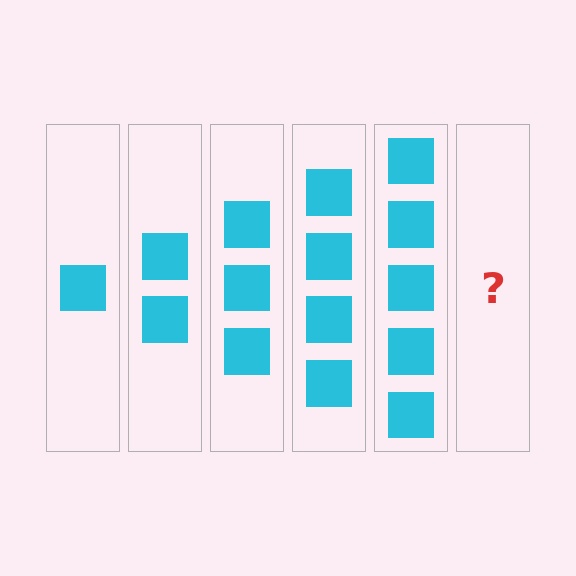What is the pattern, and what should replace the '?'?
The pattern is that each step adds one more square. The '?' should be 6 squares.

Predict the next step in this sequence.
The next step is 6 squares.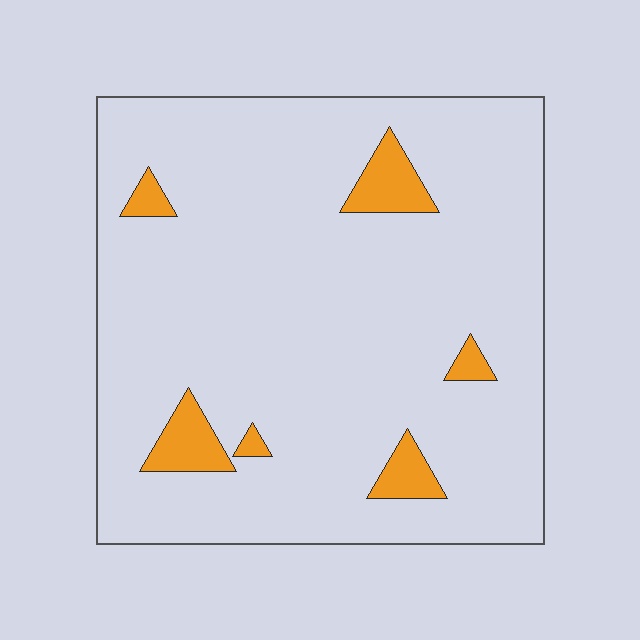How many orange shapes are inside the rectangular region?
6.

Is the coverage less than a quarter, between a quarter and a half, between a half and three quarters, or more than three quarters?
Less than a quarter.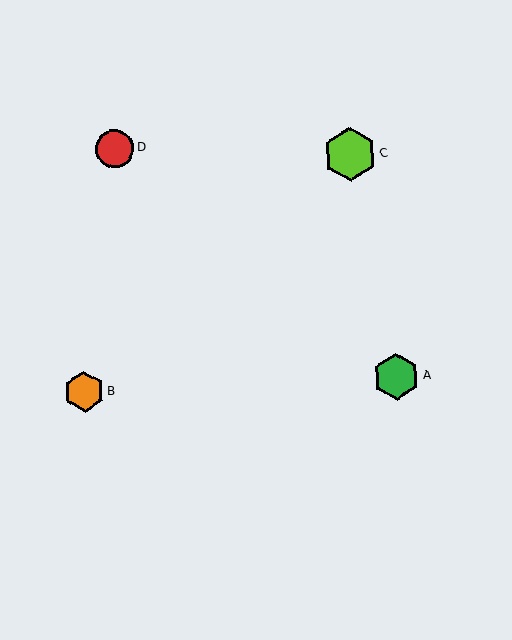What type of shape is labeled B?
Shape B is an orange hexagon.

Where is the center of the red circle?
The center of the red circle is at (115, 148).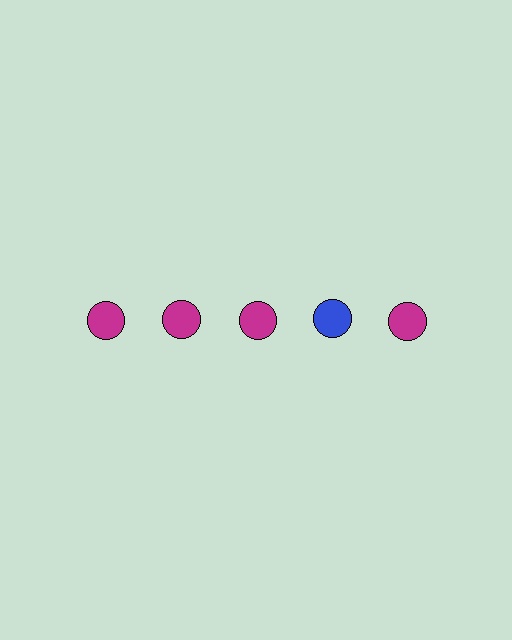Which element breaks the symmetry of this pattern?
The blue circle in the top row, second from right column breaks the symmetry. All other shapes are magenta circles.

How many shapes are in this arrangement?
There are 5 shapes arranged in a grid pattern.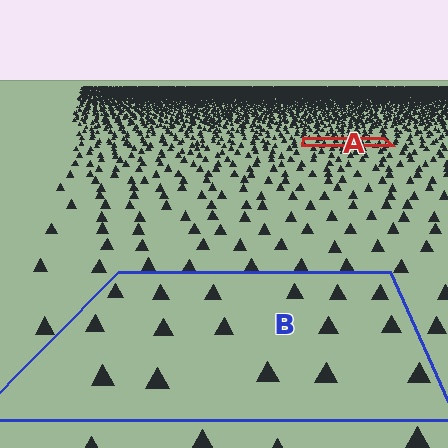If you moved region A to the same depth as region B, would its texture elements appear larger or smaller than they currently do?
They would appear larger. At a closer depth, the same texture elements are projected at a bigger on-screen size.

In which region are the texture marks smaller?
The texture marks are smaller in region A, because it is farther away.